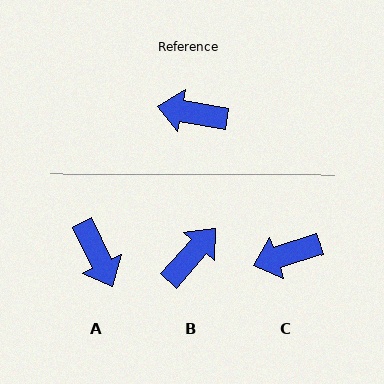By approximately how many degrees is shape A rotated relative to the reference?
Approximately 126 degrees counter-clockwise.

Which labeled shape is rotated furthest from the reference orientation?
A, about 126 degrees away.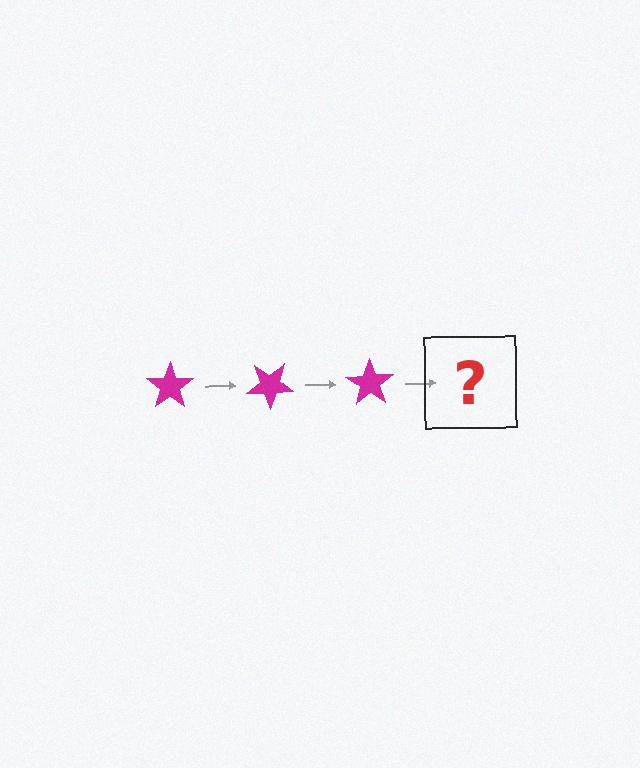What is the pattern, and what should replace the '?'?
The pattern is that the star rotates 35 degrees each step. The '?' should be a magenta star rotated 105 degrees.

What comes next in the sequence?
The next element should be a magenta star rotated 105 degrees.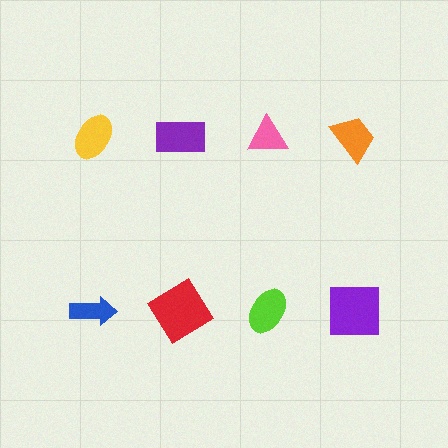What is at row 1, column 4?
An orange trapezoid.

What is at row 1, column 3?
A pink triangle.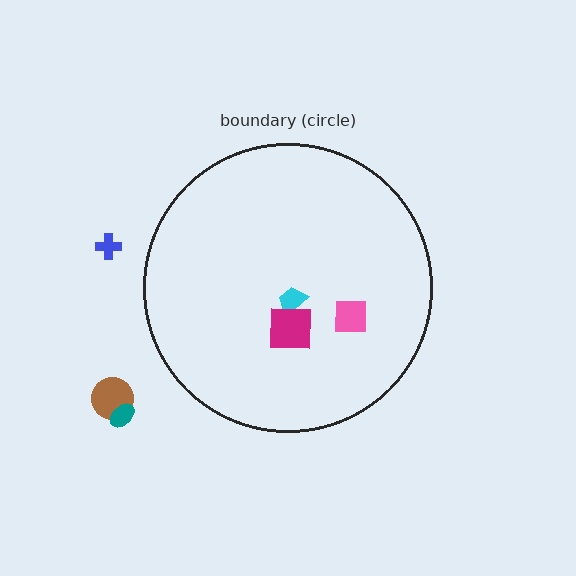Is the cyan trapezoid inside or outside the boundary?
Inside.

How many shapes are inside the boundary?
3 inside, 3 outside.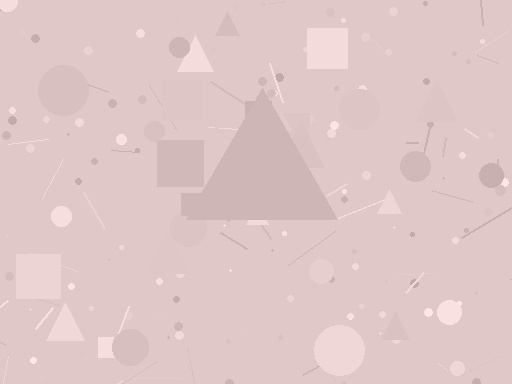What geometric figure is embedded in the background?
A triangle is embedded in the background.